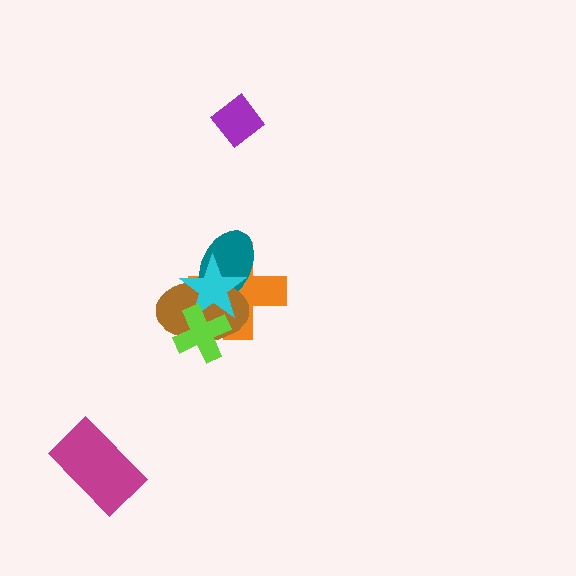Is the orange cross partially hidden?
Yes, it is partially covered by another shape.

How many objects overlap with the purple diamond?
0 objects overlap with the purple diamond.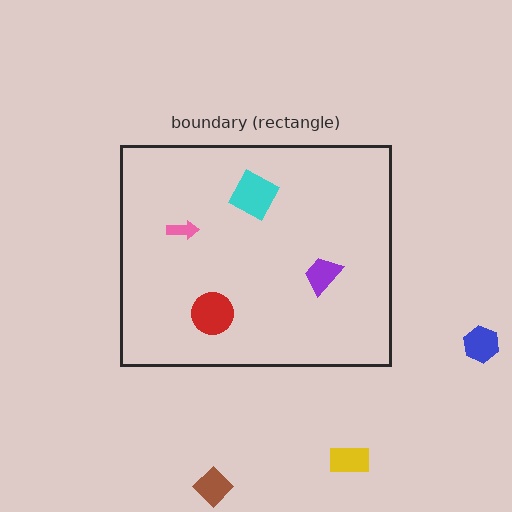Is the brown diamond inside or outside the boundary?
Outside.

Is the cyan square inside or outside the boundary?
Inside.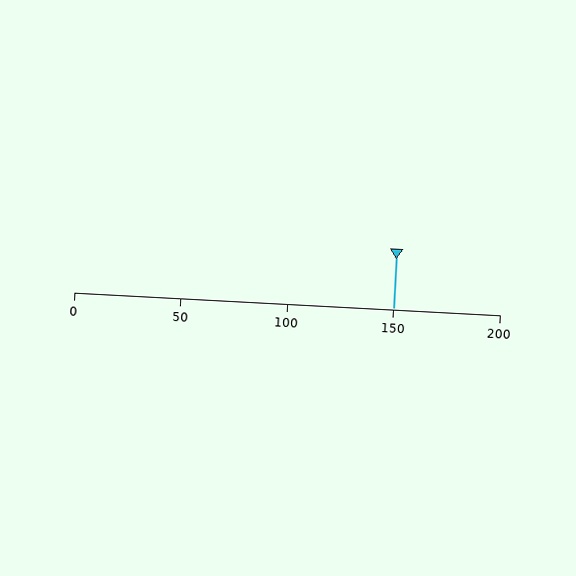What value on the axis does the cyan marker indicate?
The marker indicates approximately 150.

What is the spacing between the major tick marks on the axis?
The major ticks are spaced 50 apart.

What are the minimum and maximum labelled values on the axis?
The axis runs from 0 to 200.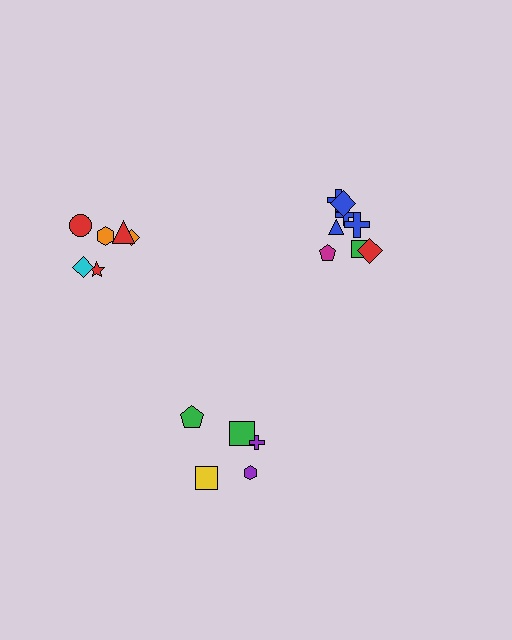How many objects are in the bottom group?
There are 5 objects.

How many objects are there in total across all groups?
There are 19 objects.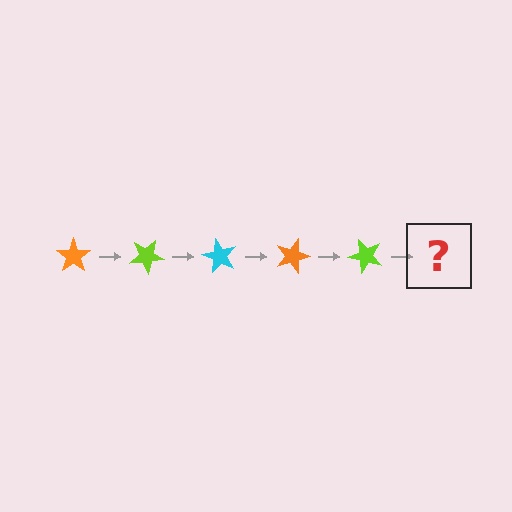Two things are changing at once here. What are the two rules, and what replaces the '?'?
The two rules are that it rotates 30 degrees each step and the color cycles through orange, lime, and cyan. The '?' should be a cyan star, rotated 150 degrees from the start.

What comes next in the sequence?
The next element should be a cyan star, rotated 150 degrees from the start.